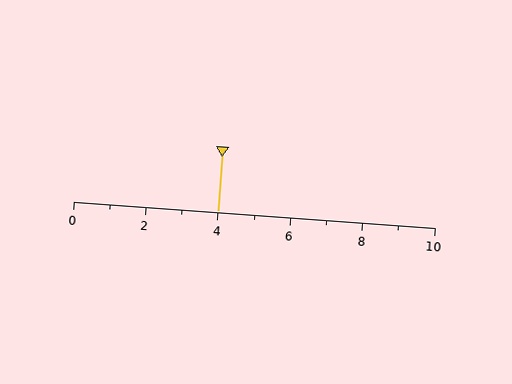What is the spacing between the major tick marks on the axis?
The major ticks are spaced 2 apart.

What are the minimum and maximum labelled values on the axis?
The axis runs from 0 to 10.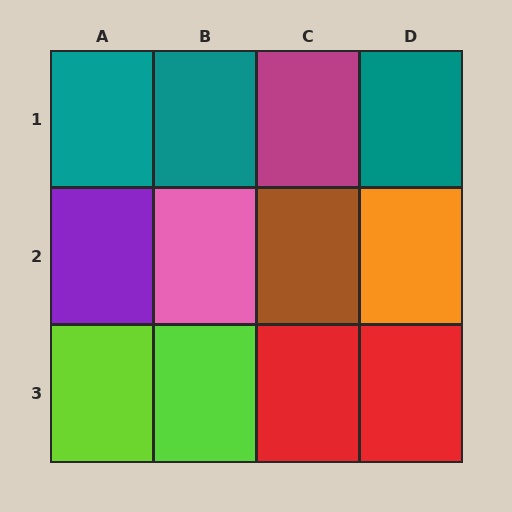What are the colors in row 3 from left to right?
Lime, lime, red, red.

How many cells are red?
2 cells are red.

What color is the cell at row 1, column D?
Teal.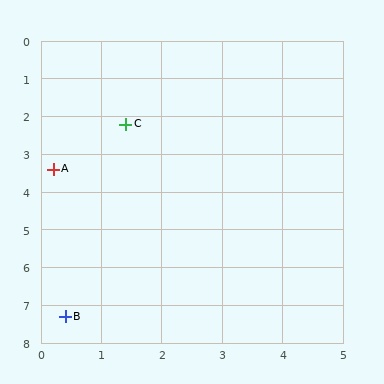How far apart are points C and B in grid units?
Points C and B are about 5.2 grid units apart.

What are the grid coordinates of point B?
Point B is at approximately (0.4, 7.3).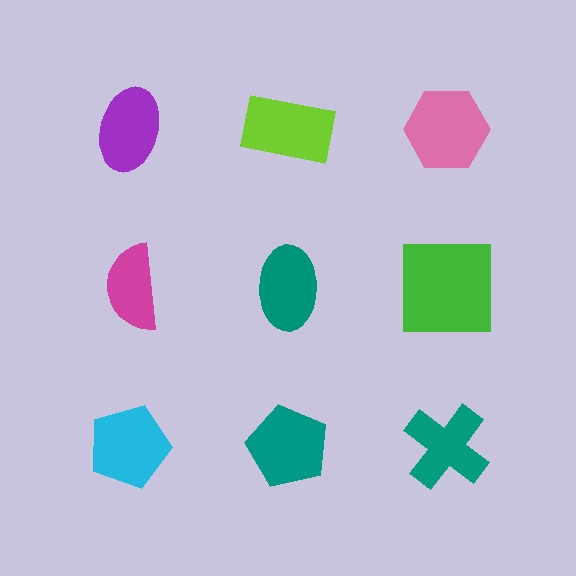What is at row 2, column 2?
A teal ellipse.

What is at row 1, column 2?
A lime rectangle.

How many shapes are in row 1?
3 shapes.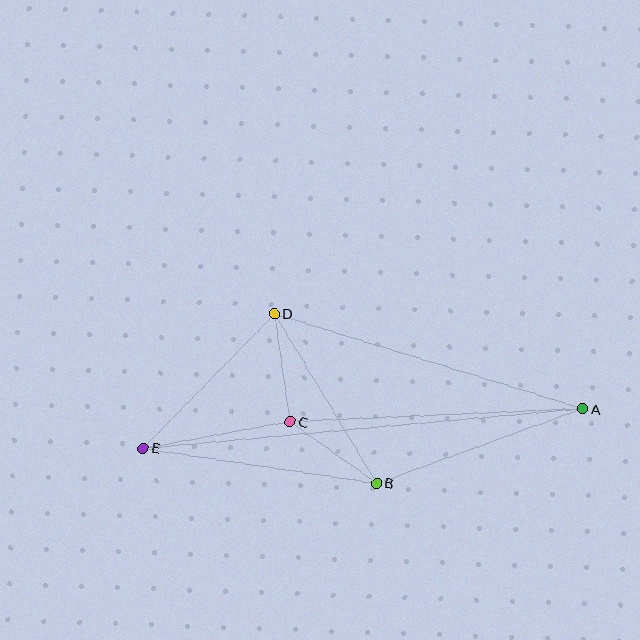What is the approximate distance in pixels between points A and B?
The distance between A and B is approximately 219 pixels.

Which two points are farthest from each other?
Points A and E are farthest from each other.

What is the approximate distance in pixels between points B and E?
The distance between B and E is approximately 236 pixels.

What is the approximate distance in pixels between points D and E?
The distance between D and E is approximately 188 pixels.